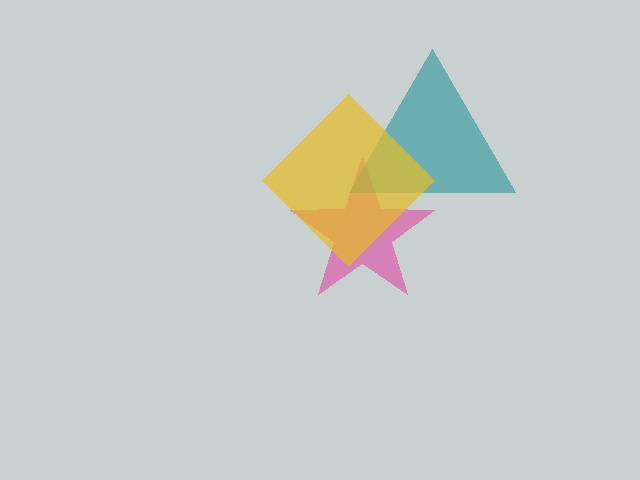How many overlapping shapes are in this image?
There are 3 overlapping shapes in the image.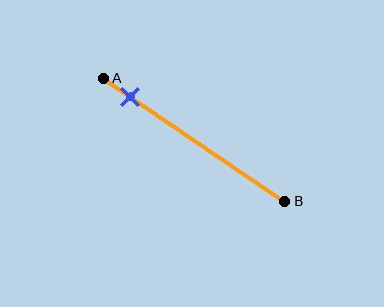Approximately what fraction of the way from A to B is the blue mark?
The blue mark is approximately 15% of the way from A to B.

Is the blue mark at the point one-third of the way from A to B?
No, the mark is at about 15% from A, not at the 33% one-third point.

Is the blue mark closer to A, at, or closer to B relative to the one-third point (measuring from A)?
The blue mark is closer to point A than the one-third point of segment AB.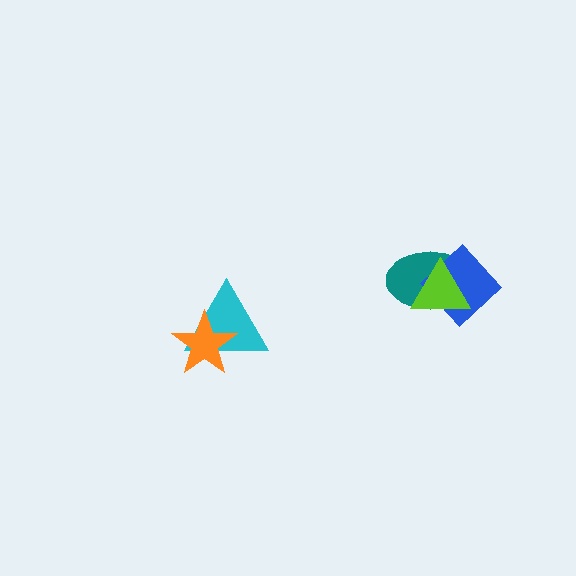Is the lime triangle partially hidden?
No, no other shape covers it.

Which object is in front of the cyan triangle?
The orange star is in front of the cyan triangle.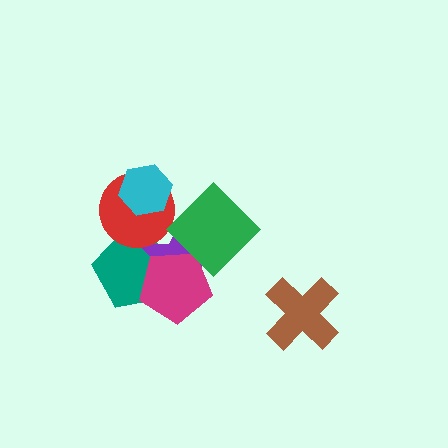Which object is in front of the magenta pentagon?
The green diamond is in front of the magenta pentagon.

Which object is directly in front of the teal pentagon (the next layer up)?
The purple star is directly in front of the teal pentagon.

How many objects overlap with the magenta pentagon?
3 objects overlap with the magenta pentagon.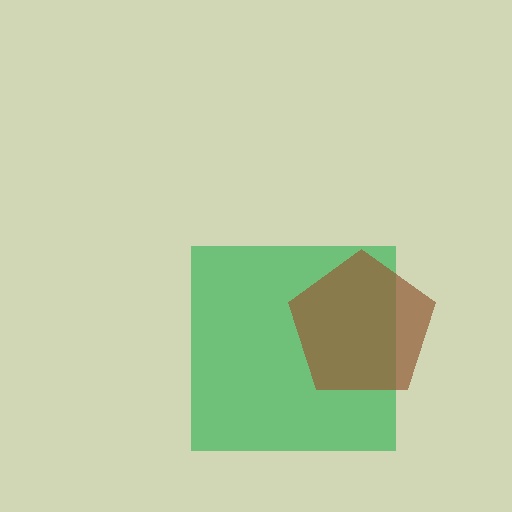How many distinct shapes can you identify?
There are 2 distinct shapes: a green square, a brown pentagon.